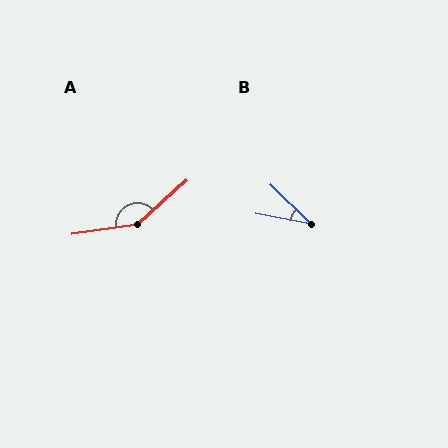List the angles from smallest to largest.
B (34°), A (147°).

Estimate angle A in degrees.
Approximately 147 degrees.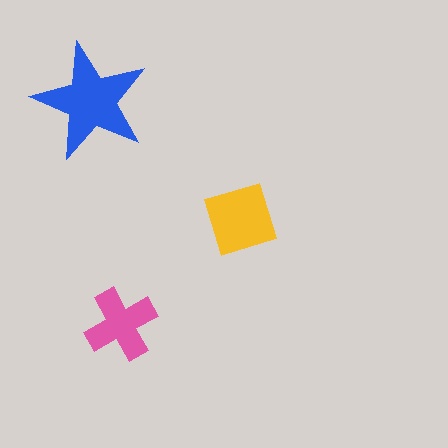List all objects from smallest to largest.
The pink cross, the yellow diamond, the blue star.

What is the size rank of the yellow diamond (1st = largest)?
2nd.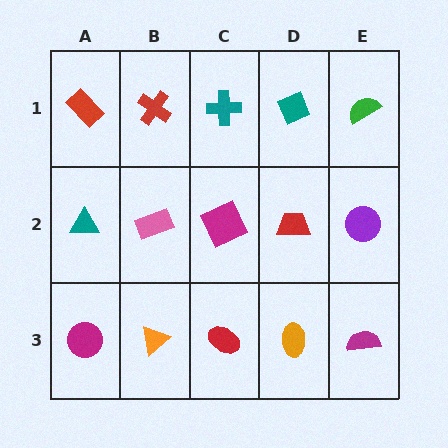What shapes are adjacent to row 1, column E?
A purple circle (row 2, column E), a teal diamond (row 1, column D).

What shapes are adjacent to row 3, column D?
A red trapezoid (row 2, column D), a red ellipse (row 3, column C), a magenta semicircle (row 3, column E).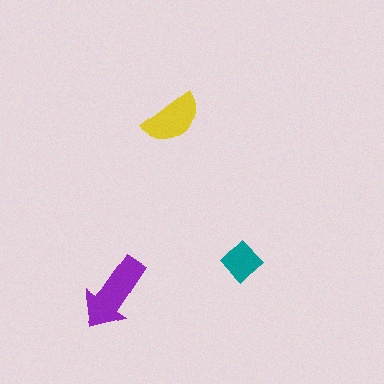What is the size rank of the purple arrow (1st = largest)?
1st.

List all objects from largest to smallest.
The purple arrow, the yellow semicircle, the teal diamond.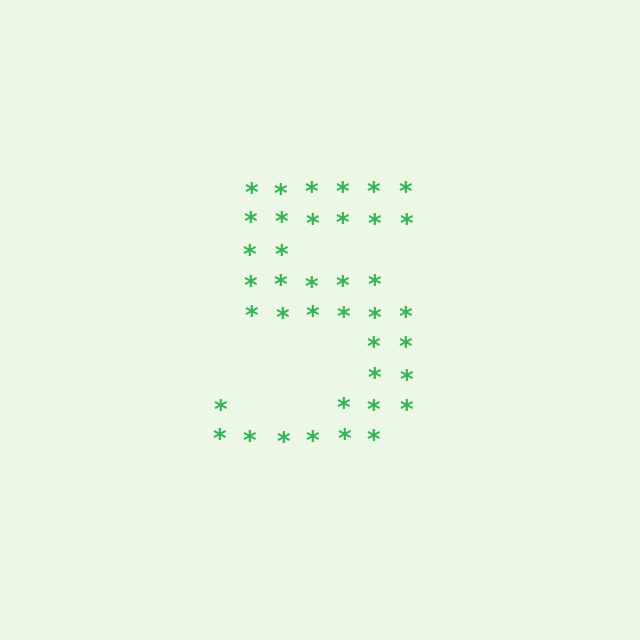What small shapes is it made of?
It is made of small asterisks.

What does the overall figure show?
The overall figure shows the digit 5.